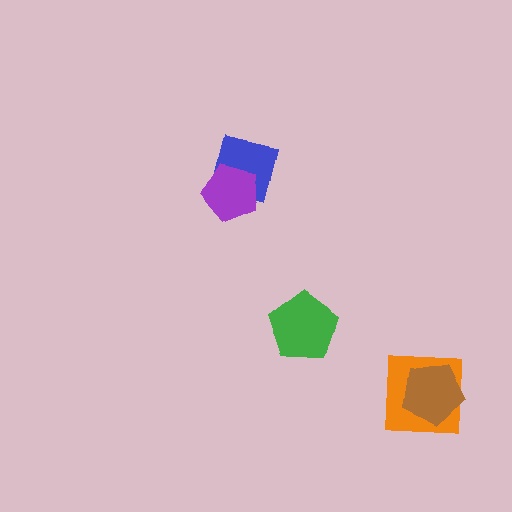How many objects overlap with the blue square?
1 object overlaps with the blue square.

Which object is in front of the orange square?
The brown pentagon is in front of the orange square.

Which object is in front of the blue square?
The purple pentagon is in front of the blue square.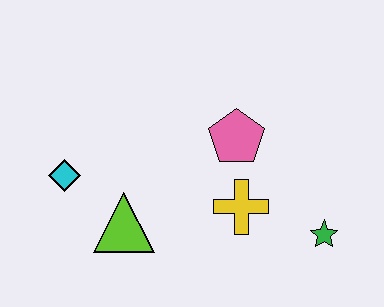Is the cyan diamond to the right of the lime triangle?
No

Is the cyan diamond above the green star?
Yes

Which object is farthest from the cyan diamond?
The green star is farthest from the cyan diamond.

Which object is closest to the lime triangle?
The cyan diamond is closest to the lime triangle.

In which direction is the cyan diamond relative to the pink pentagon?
The cyan diamond is to the left of the pink pentagon.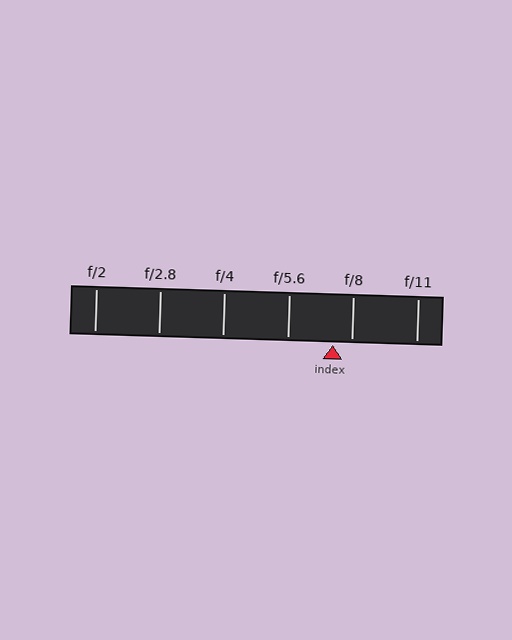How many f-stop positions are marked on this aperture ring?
There are 6 f-stop positions marked.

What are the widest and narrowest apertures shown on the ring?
The widest aperture shown is f/2 and the narrowest is f/11.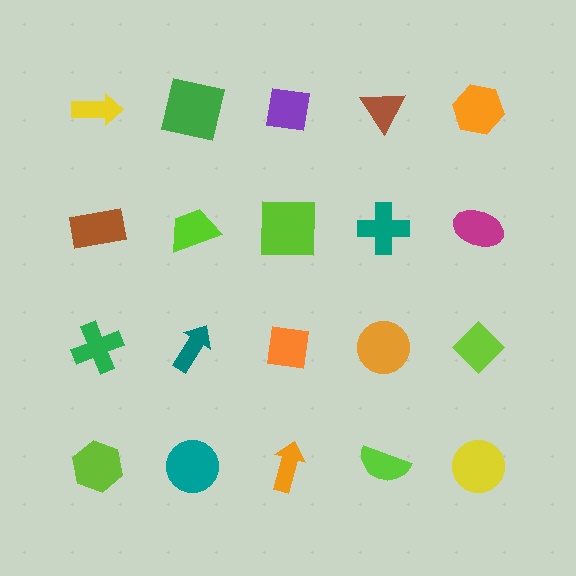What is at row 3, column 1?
A green cross.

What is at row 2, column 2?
A lime trapezoid.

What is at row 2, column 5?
A magenta ellipse.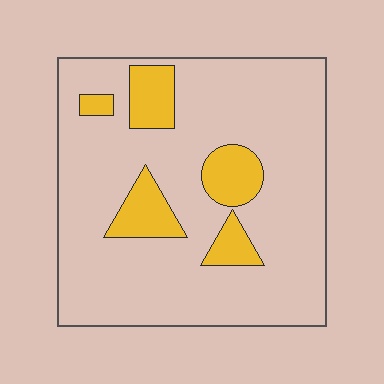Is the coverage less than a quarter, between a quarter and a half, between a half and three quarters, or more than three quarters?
Less than a quarter.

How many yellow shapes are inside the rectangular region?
5.